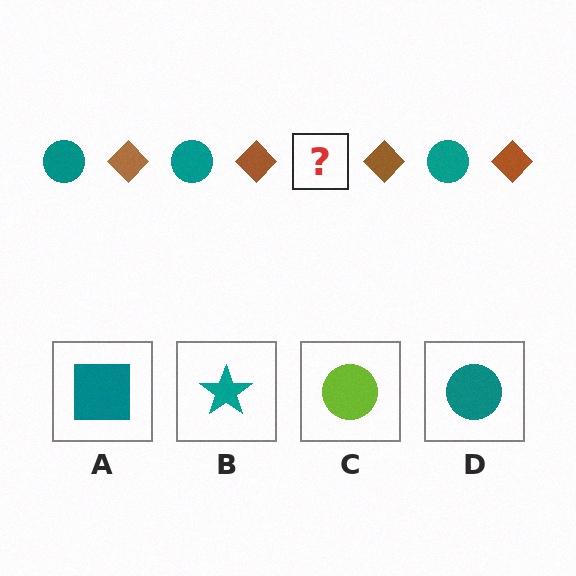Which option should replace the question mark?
Option D.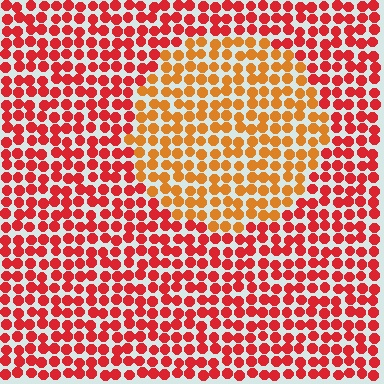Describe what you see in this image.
The image is filled with small red elements in a uniform arrangement. A circle-shaped region is visible where the elements are tinted to a slightly different hue, forming a subtle color boundary.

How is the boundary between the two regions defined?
The boundary is defined purely by a slight shift in hue (about 34 degrees). Spacing, size, and orientation are identical on both sides.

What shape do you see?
I see a circle.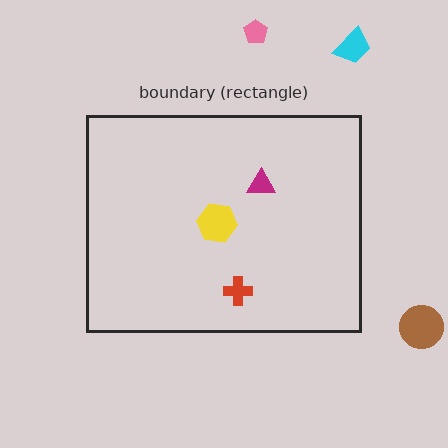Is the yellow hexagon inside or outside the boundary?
Inside.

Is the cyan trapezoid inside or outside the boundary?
Outside.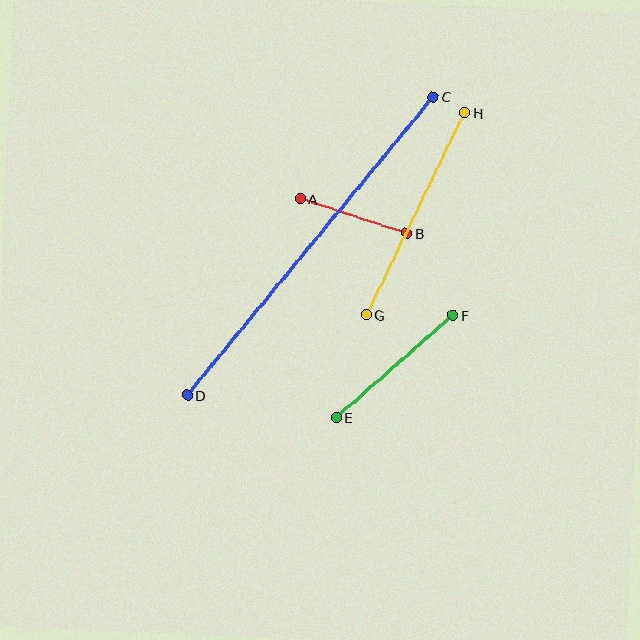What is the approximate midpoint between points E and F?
The midpoint is at approximately (395, 366) pixels.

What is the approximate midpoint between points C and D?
The midpoint is at approximately (310, 246) pixels.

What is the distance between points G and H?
The distance is approximately 225 pixels.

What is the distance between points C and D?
The distance is approximately 387 pixels.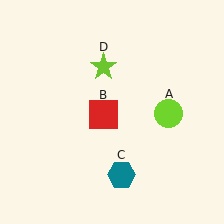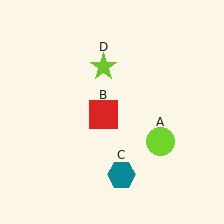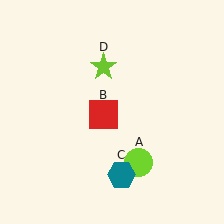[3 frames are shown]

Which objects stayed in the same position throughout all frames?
Red square (object B) and teal hexagon (object C) and lime star (object D) remained stationary.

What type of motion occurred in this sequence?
The lime circle (object A) rotated clockwise around the center of the scene.